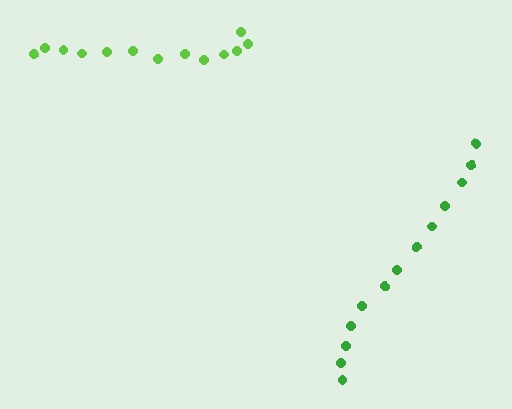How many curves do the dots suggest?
There are 2 distinct paths.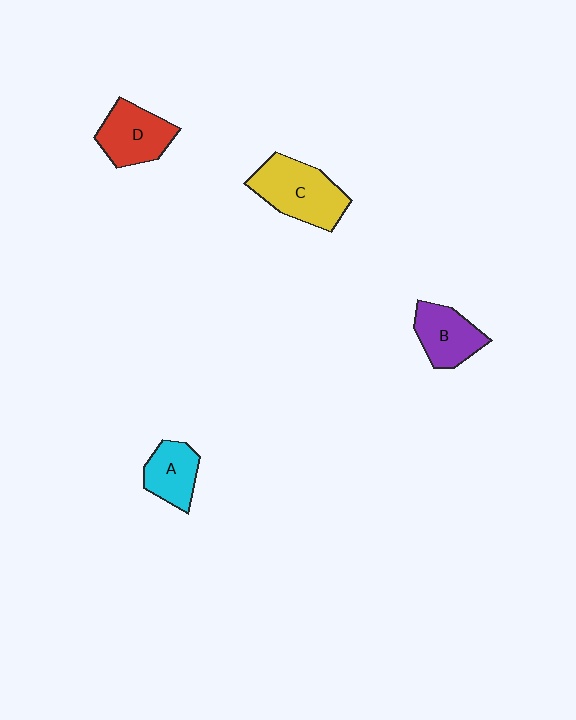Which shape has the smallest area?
Shape A (cyan).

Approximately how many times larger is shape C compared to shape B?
Approximately 1.4 times.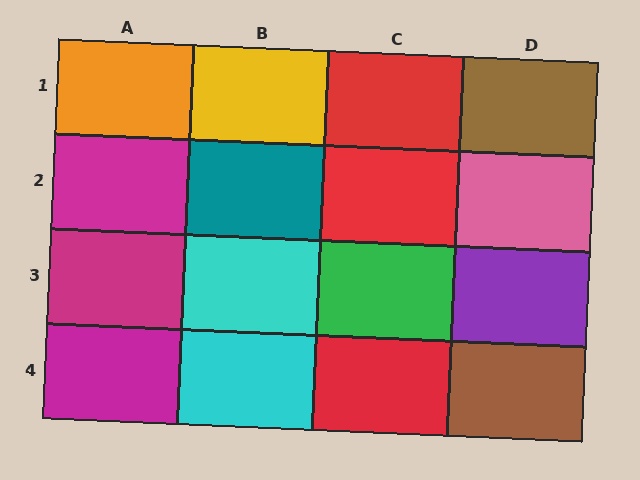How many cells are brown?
2 cells are brown.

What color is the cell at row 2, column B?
Teal.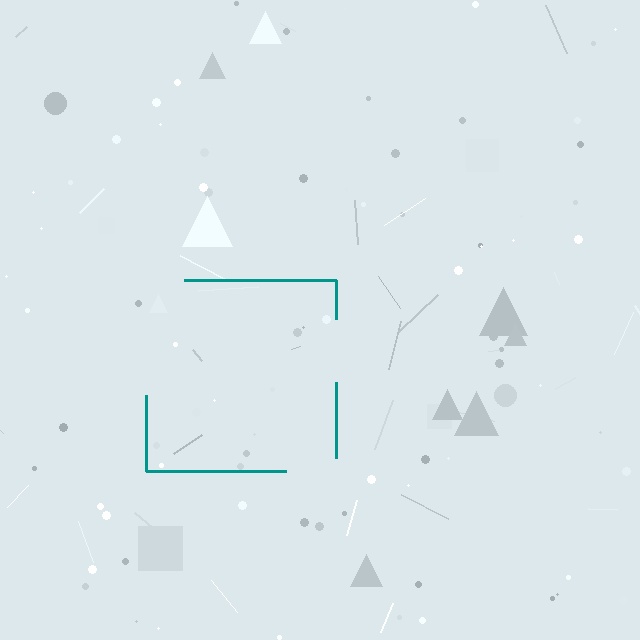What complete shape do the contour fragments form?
The contour fragments form a square.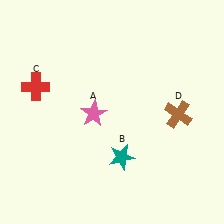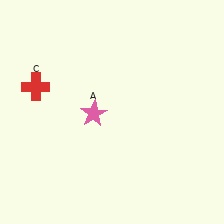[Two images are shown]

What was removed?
The teal star (B), the brown cross (D) were removed in Image 2.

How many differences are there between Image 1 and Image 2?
There are 2 differences between the two images.